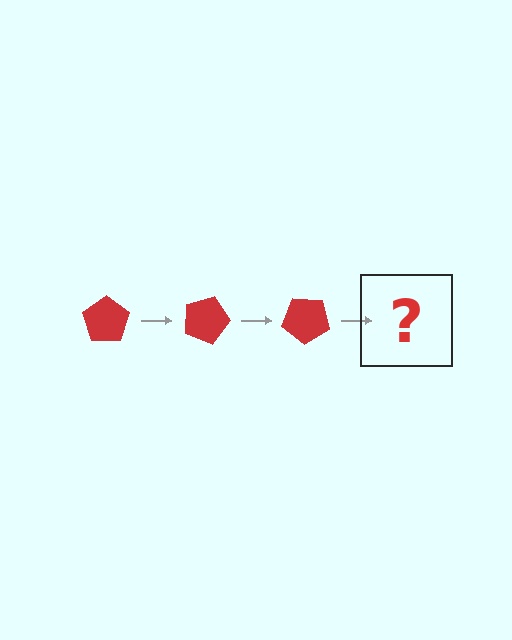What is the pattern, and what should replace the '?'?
The pattern is that the pentagon rotates 20 degrees each step. The '?' should be a red pentagon rotated 60 degrees.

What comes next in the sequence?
The next element should be a red pentagon rotated 60 degrees.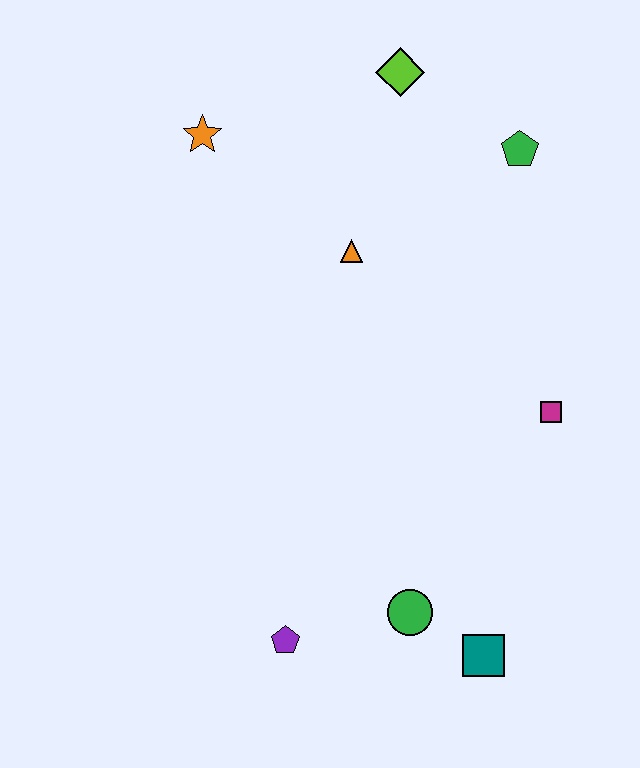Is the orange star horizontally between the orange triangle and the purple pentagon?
No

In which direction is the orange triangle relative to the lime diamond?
The orange triangle is below the lime diamond.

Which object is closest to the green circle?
The teal square is closest to the green circle.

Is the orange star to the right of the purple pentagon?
No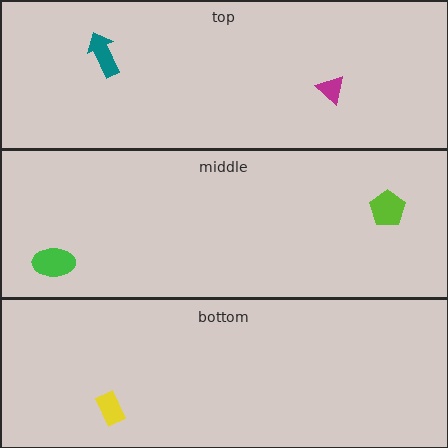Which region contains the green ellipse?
The middle region.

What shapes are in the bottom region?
The yellow rectangle.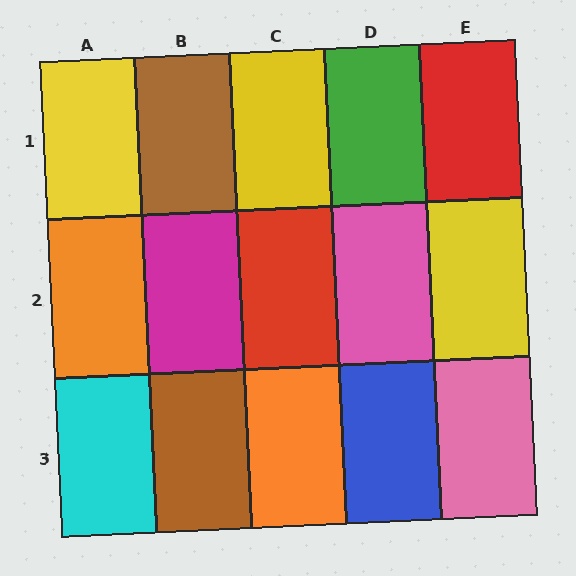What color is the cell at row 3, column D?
Blue.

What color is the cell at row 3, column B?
Brown.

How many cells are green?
1 cell is green.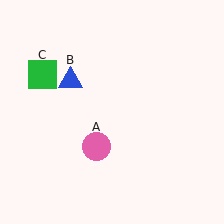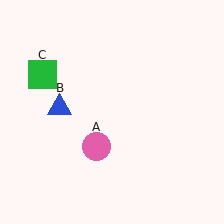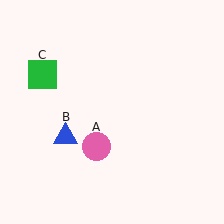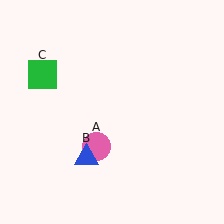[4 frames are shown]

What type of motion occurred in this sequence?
The blue triangle (object B) rotated counterclockwise around the center of the scene.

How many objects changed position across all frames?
1 object changed position: blue triangle (object B).